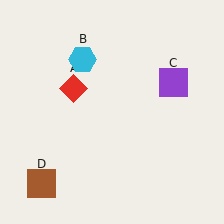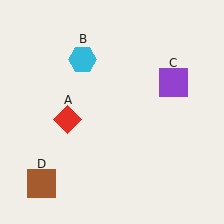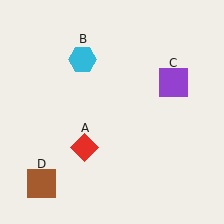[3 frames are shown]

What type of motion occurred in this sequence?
The red diamond (object A) rotated counterclockwise around the center of the scene.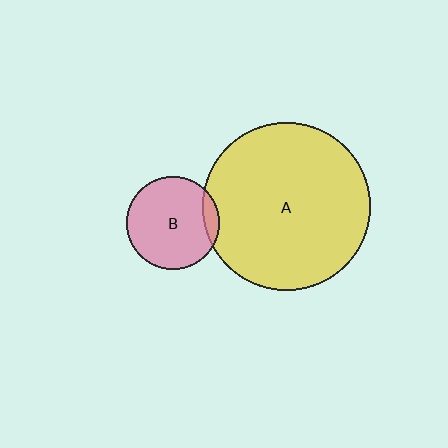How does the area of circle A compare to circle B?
Approximately 3.3 times.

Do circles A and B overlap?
Yes.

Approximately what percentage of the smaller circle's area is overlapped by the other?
Approximately 10%.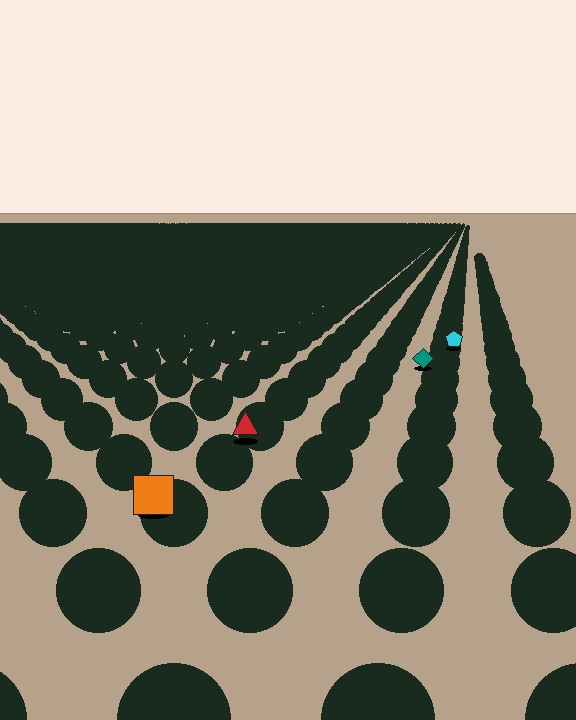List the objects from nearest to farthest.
From nearest to farthest: the orange square, the red triangle, the teal diamond, the cyan pentagon.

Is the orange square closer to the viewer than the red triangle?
Yes. The orange square is closer — you can tell from the texture gradient: the ground texture is coarser near it.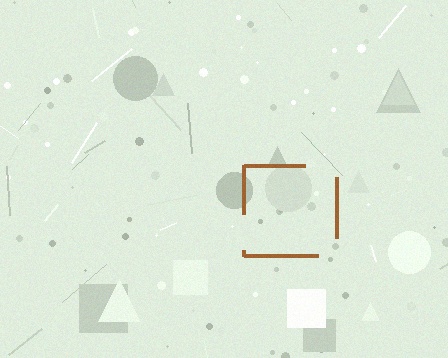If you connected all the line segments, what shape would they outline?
They would outline a square.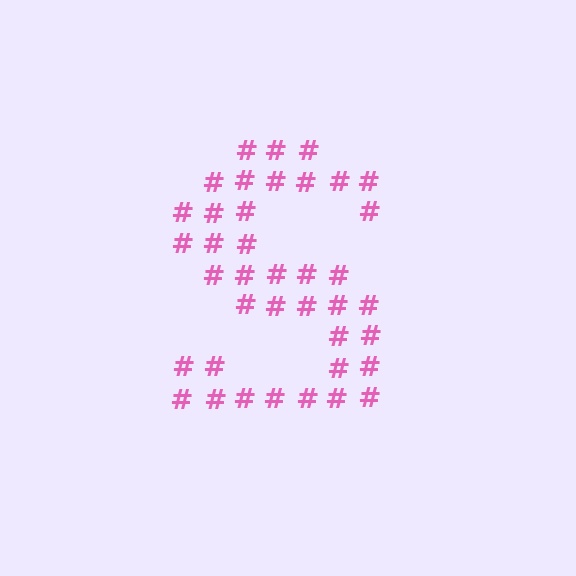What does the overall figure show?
The overall figure shows the letter S.